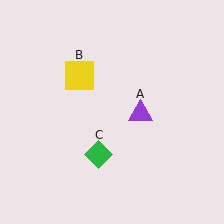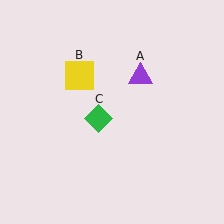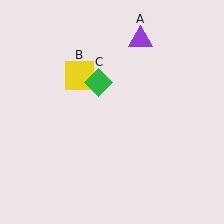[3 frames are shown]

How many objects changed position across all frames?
2 objects changed position: purple triangle (object A), green diamond (object C).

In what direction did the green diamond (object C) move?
The green diamond (object C) moved up.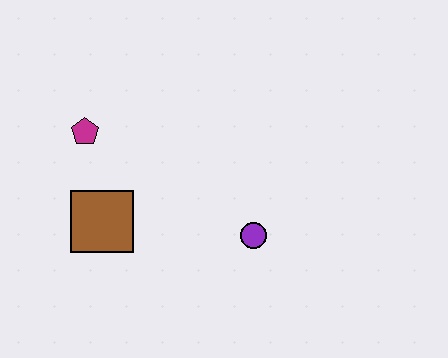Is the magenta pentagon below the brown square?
No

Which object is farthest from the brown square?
The purple circle is farthest from the brown square.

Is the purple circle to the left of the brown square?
No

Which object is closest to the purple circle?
The brown square is closest to the purple circle.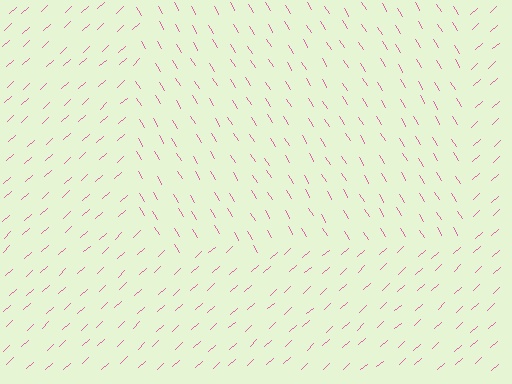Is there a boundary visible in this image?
Yes, there is a texture boundary formed by a change in line orientation.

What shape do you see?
I see a rectangle.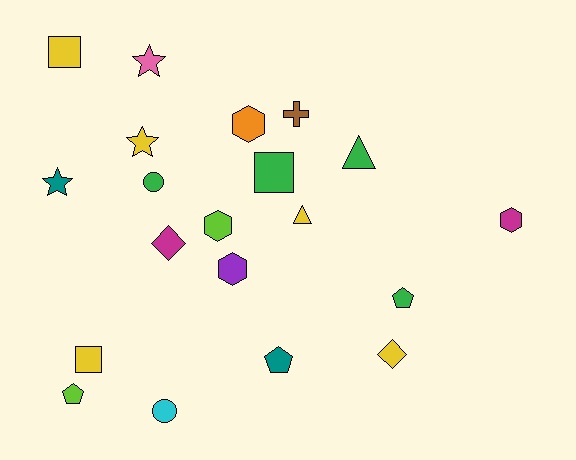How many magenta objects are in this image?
There are 2 magenta objects.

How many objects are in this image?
There are 20 objects.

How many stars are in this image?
There are 3 stars.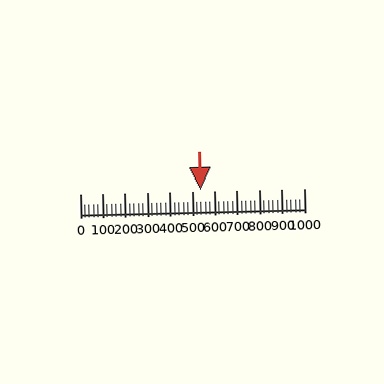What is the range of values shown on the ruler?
The ruler shows values from 0 to 1000.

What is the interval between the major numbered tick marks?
The major tick marks are spaced 100 units apart.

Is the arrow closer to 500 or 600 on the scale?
The arrow is closer to 500.